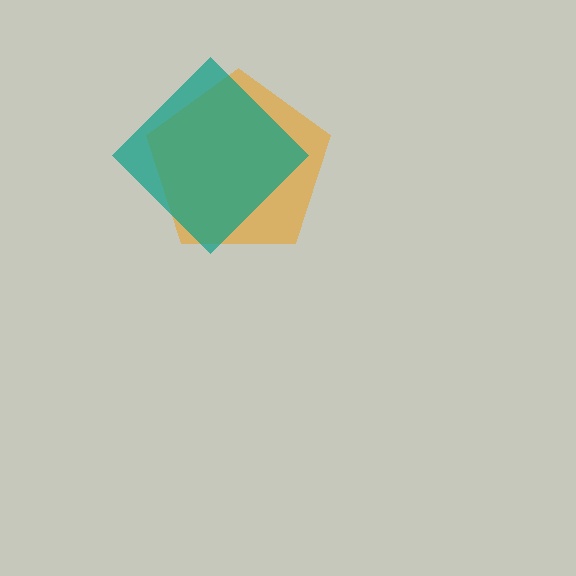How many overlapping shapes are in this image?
There are 2 overlapping shapes in the image.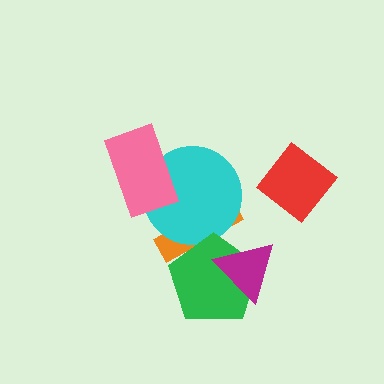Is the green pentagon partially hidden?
Yes, it is partially covered by another shape.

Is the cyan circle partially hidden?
Yes, it is partially covered by another shape.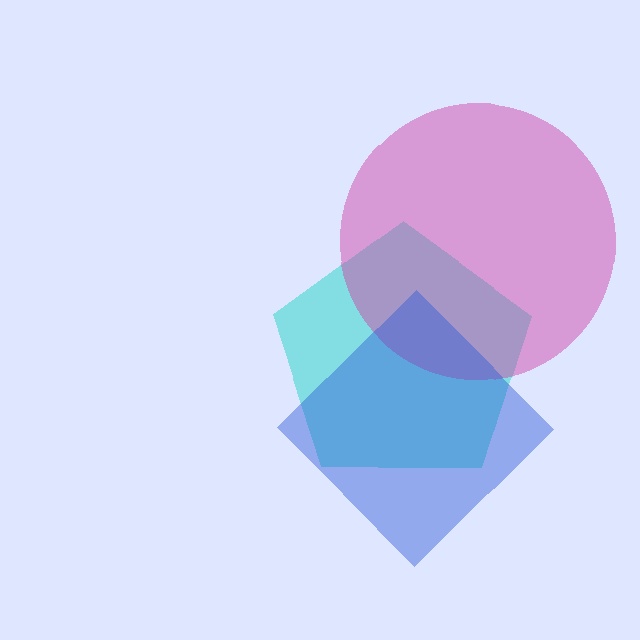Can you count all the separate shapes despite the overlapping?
Yes, there are 3 separate shapes.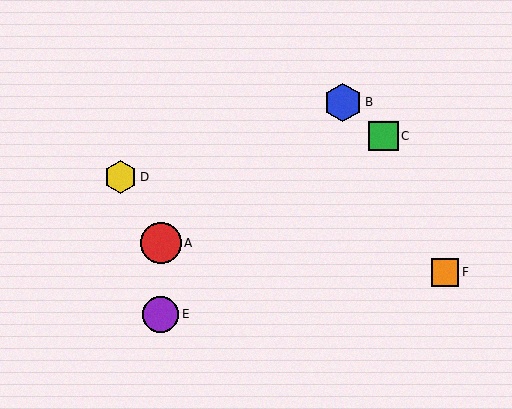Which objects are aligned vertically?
Objects A, E are aligned vertically.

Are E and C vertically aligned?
No, E is at x≈161 and C is at x≈384.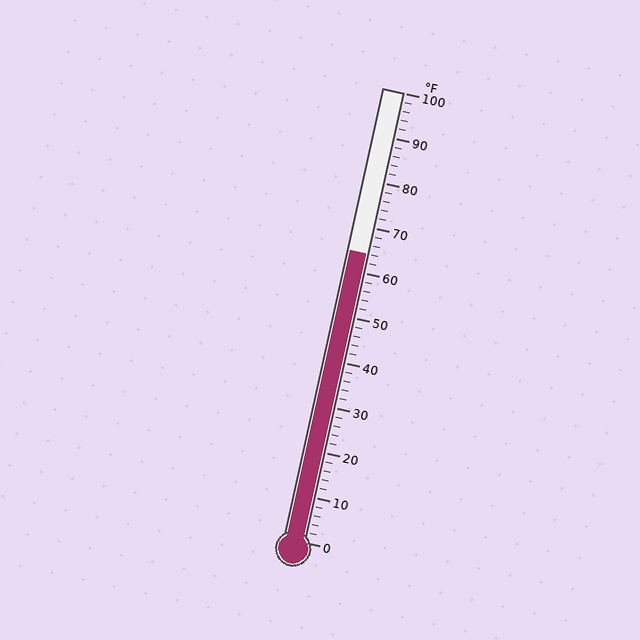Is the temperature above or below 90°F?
The temperature is below 90°F.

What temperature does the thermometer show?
The thermometer shows approximately 64°F.